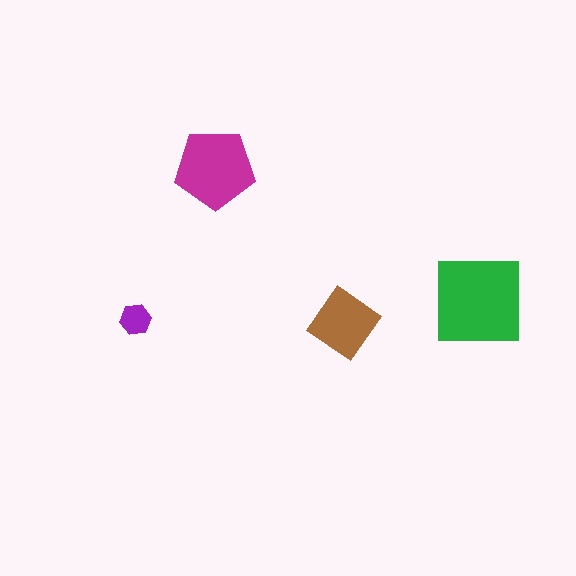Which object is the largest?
The green square.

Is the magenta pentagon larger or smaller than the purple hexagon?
Larger.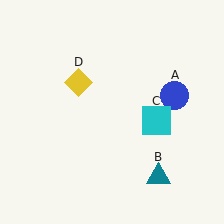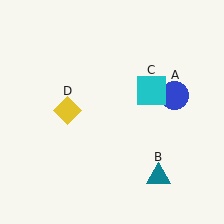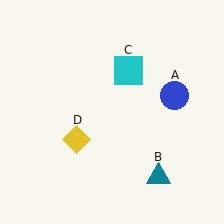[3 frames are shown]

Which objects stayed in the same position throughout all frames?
Blue circle (object A) and teal triangle (object B) remained stationary.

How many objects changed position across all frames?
2 objects changed position: cyan square (object C), yellow diamond (object D).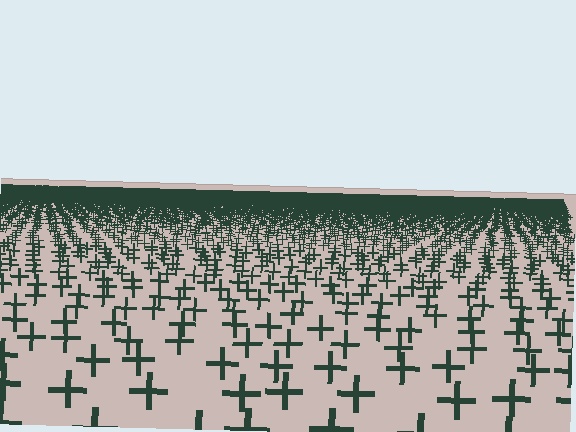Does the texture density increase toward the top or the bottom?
Density increases toward the top.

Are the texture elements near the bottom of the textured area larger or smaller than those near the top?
Larger. Near the bottom, elements are closer to the viewer and appear at a bigger on-screen size.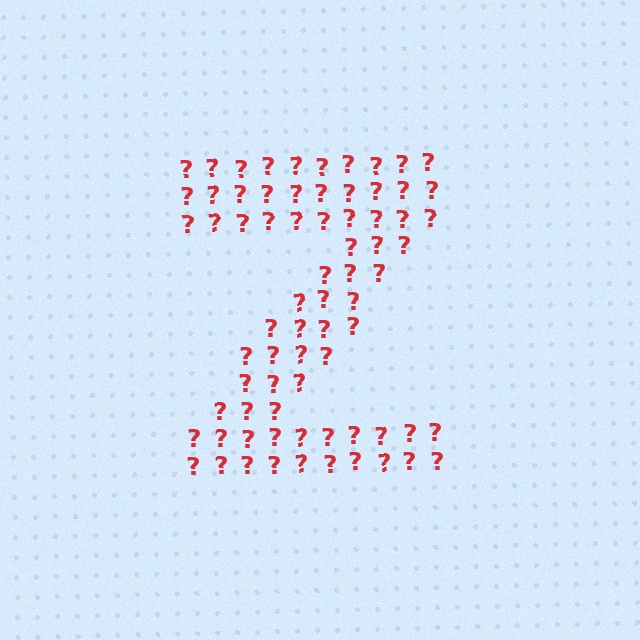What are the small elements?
The small elements are question marks.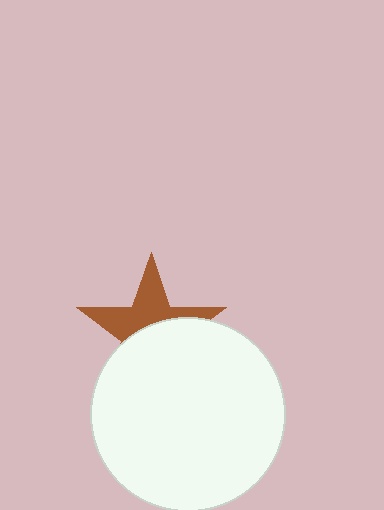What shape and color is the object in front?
The object in front is a white circle.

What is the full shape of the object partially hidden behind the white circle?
The partially hidden object is a brown star.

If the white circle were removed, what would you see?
You would see the complete brown star.